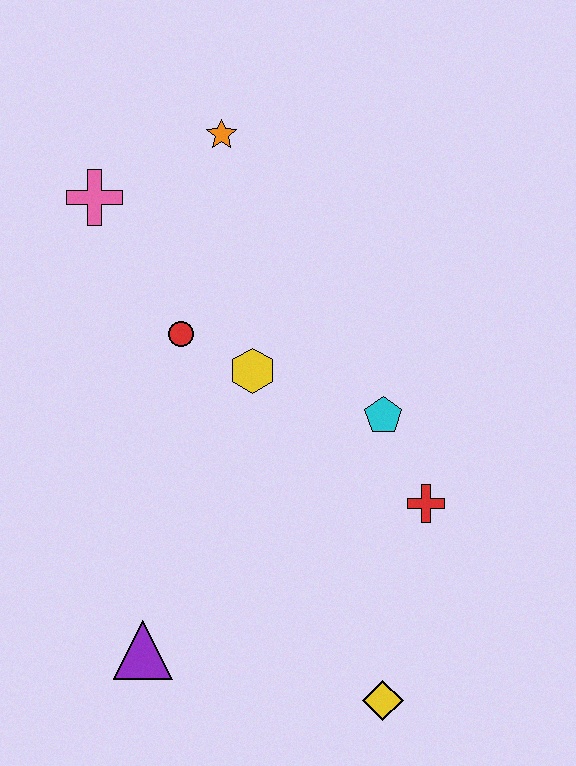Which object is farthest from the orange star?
The yellow diamond is farthest from the orange star.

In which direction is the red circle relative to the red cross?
The red circle is to the left of the red cross.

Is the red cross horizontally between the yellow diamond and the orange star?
No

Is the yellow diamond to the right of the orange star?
Yes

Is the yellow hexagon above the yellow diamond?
Yes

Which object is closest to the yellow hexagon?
The red circle is closest to the yellow hexagon.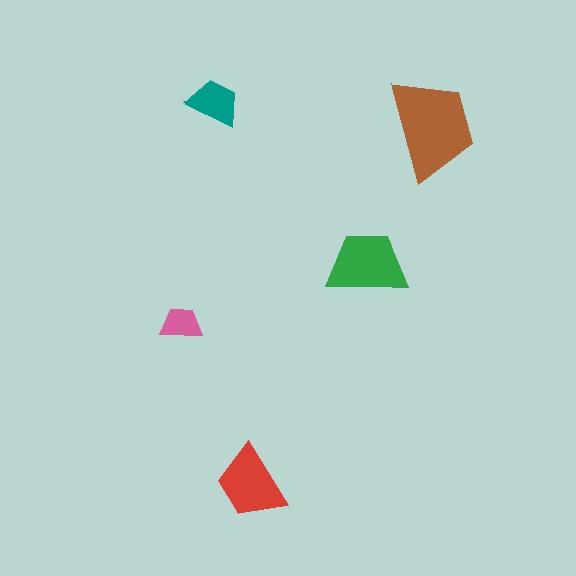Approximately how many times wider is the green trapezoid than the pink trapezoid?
About 2 times wider.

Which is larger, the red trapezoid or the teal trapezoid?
The red one.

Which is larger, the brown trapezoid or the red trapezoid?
The brown one.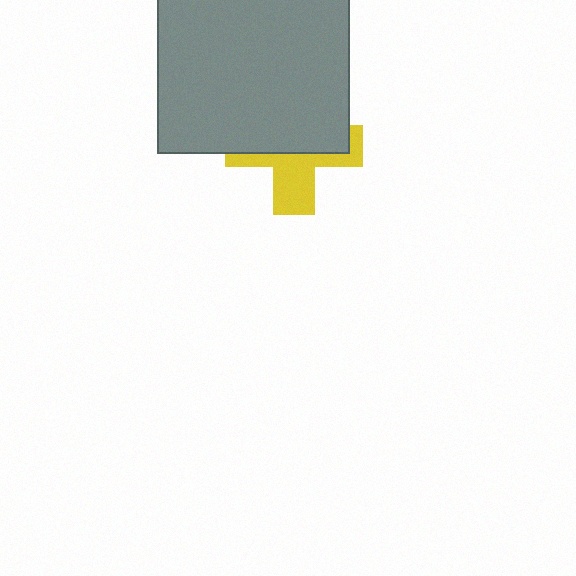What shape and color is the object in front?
The object in front is a gray square.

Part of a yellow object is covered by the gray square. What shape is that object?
It is a cross.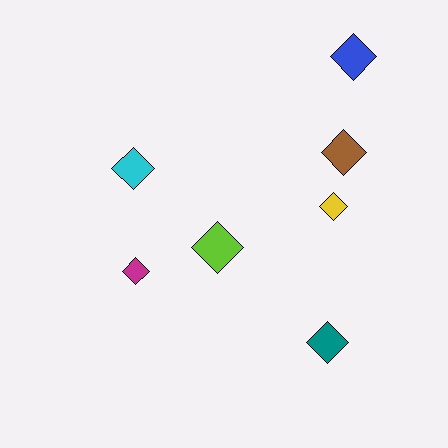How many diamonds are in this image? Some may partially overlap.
There are 7 diamonds.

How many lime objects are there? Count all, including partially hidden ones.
There is 1 lime object.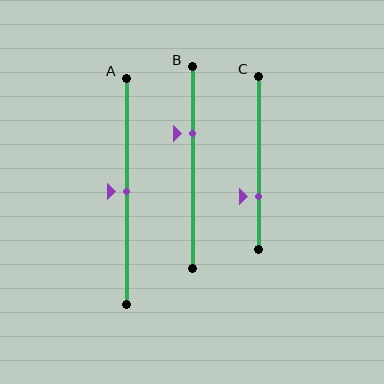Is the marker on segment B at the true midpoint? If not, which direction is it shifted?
No, the marker on segment B is shifted upward by about 17% of the segment length.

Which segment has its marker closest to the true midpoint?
Segment A has its marker closest to the true midpoint.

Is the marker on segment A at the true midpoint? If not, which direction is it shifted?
Yes, the marker on segment A is at the true midpoint.